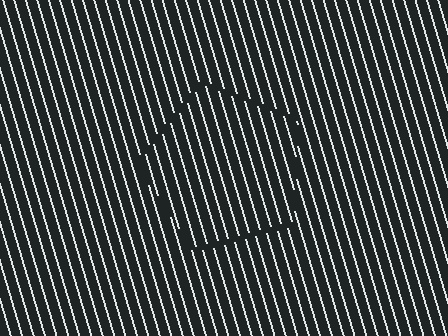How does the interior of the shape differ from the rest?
The interior of the shape contains the same grating, shifted by half a period — the contour is defined by the phase discontinuity where line-ends from the inner and outer gratings abut.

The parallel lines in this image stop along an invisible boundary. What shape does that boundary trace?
An illusory pentagon. The interior of the shape contains the same grating, shifted by half a period — the contour is defined by the phase discontinuity where line-ends from the inner and outer gratings abut.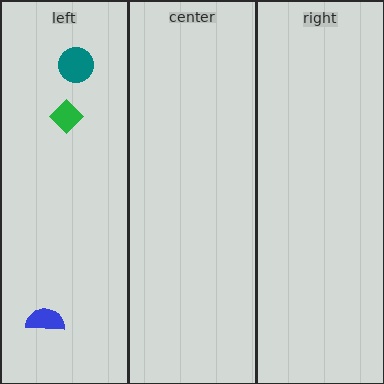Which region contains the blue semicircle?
The left region.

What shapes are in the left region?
The teal circle, the blue semicircle, the green diamond.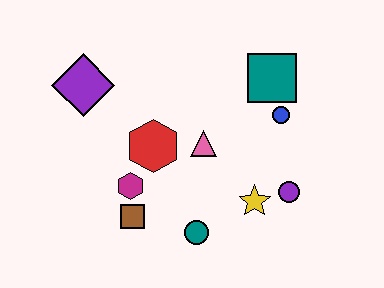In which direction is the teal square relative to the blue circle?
The teal square is above the blue circle.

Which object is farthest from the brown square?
The teal square is farthest from the brown square.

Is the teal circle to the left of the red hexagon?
No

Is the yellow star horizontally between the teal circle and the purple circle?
Yes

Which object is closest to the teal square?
The blue circle is closest to the teal square.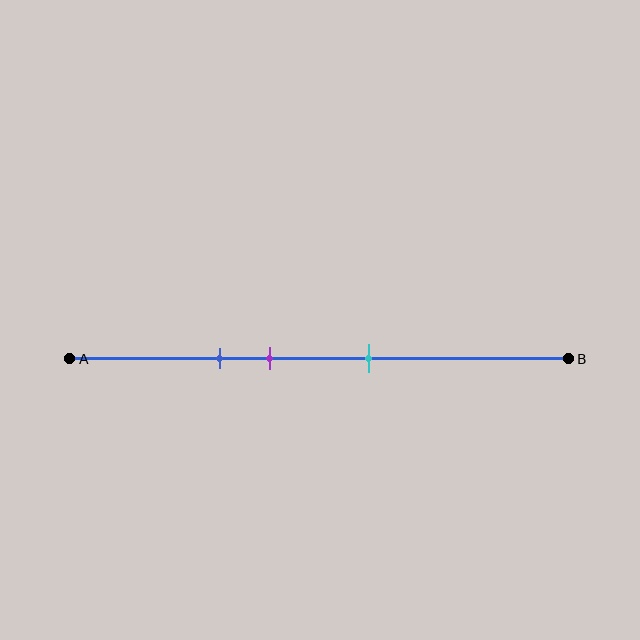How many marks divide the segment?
There are 3 marks dividing the segment.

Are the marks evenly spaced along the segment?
Yes, the marks are approximately evenly spaced.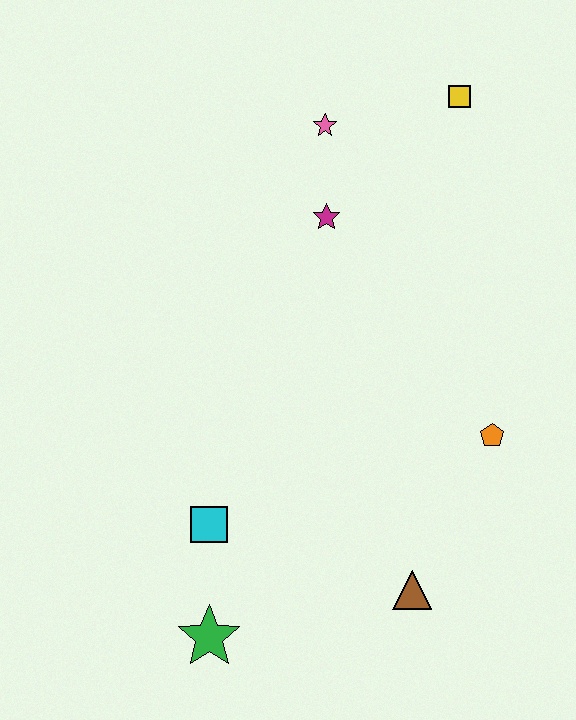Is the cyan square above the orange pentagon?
No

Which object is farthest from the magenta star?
The green star is farthest from the magenta star.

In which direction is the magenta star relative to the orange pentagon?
The magenta star is above the orange pentagon.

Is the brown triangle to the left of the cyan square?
No